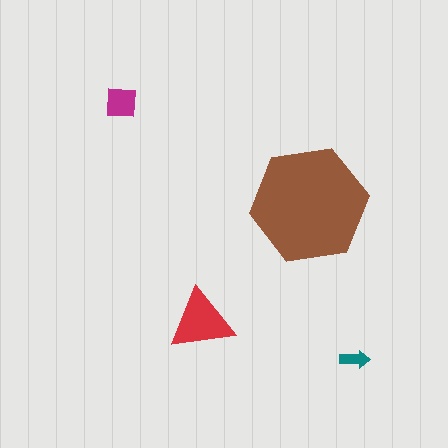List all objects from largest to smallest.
The brown hexagon, the red triangle, the magenta square, the teal arrow.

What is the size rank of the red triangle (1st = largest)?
2nd.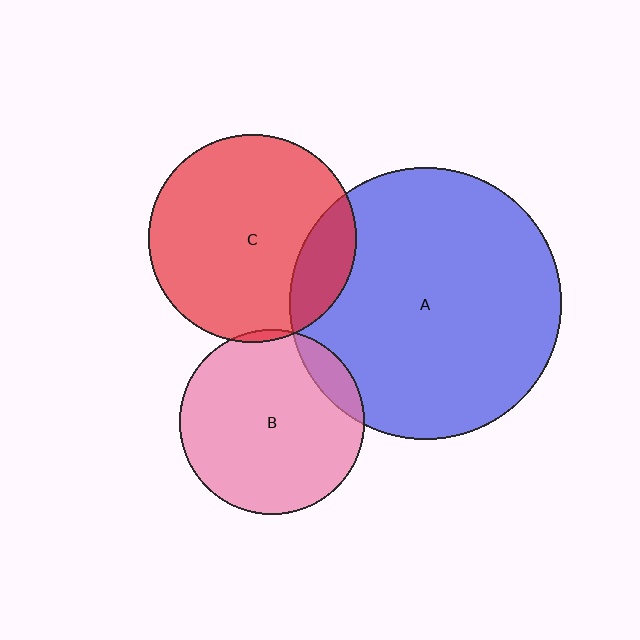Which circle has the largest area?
Circle A (blue).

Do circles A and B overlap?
Yes.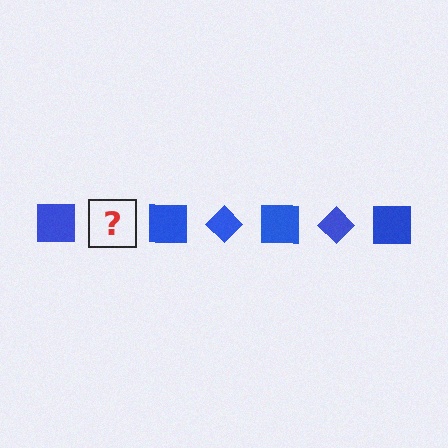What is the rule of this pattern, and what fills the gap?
The rule is that the pattern cycles through square, diamond shapes in blue. The gap should be filled with a blue diamond.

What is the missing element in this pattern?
The missing element is a blue diamond.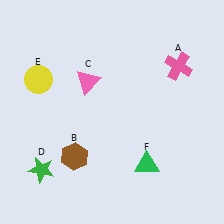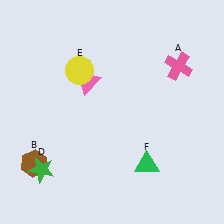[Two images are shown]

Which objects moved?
The objects that moved are: the brown hexagon (B), the yellow circle (E).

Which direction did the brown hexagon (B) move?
The brown hexagon (B) moved left.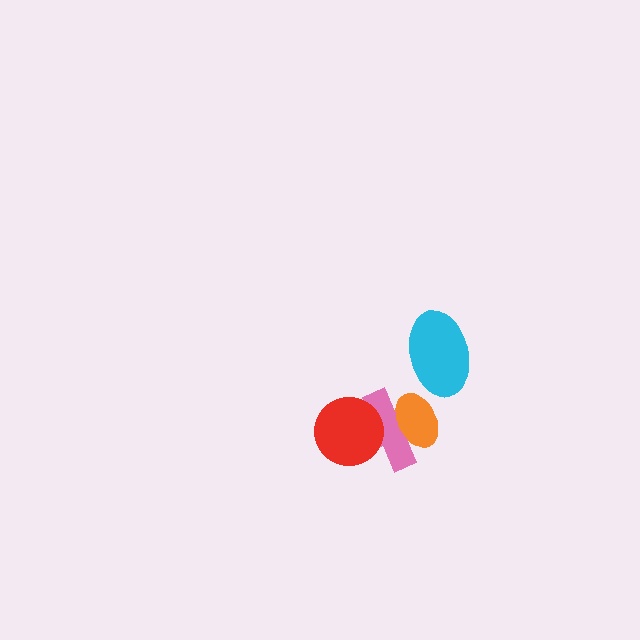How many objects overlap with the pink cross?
2 objects overlap with the pink cross.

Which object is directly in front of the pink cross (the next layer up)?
The orange ellipse is directly in front of the pink cross.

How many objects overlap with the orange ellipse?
1 object overlaps with the orange ellipse.